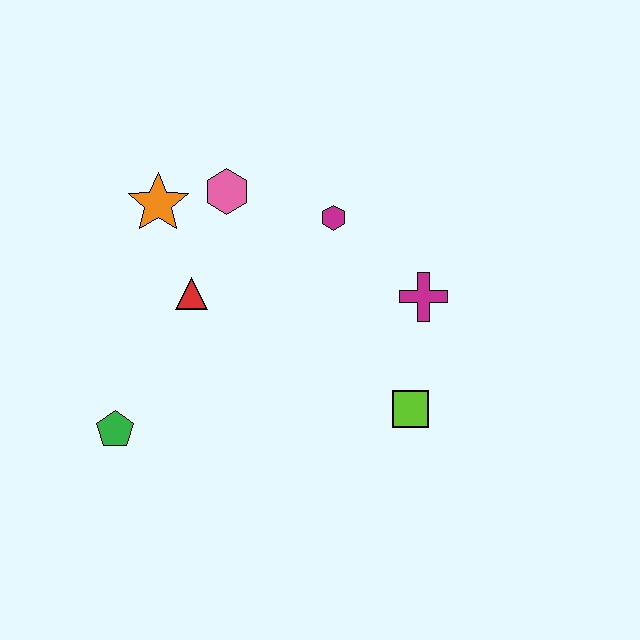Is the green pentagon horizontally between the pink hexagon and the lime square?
No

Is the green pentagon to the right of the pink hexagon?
No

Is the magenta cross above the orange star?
No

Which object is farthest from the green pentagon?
The magenta cross is farthest from the green pentagon.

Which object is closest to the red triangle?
The orange star is closest to the red triangle.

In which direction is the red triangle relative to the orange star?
The red triangle is below the orange star.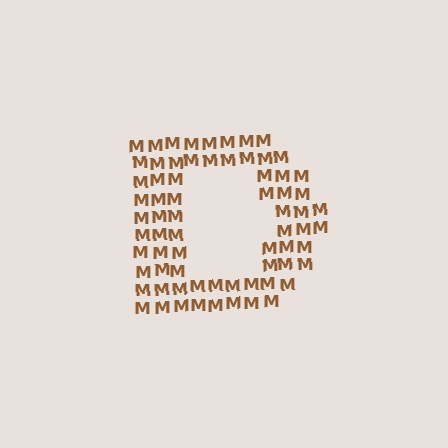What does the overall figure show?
The overall figure shows the letter D.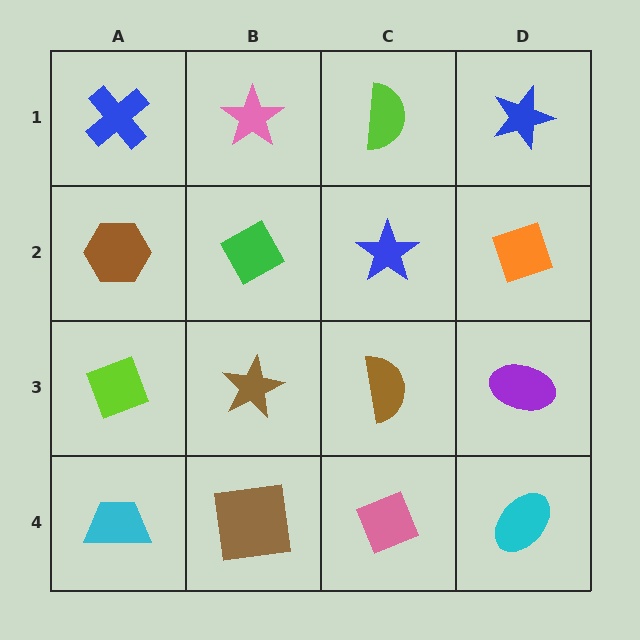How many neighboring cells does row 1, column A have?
2.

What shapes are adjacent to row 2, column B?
A pink star (row 1, column B), a brown star (row 3, column B), a brown hexagon (row 2, column A), a blue star (row 2, column C).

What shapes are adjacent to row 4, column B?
A brown star (row 3, column B), a cyan trapezoid (row 4, column A), a pink diamond (row 4, column C).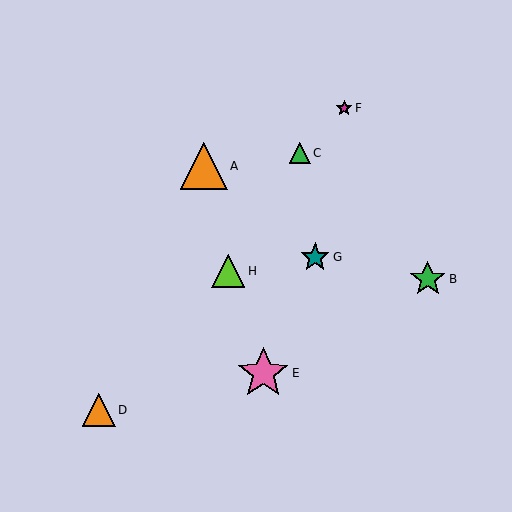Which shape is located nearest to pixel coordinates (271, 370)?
The pink star (labeled E) at (263, 373) is nearest to that location.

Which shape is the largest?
The pink star (labeled E) is the largest.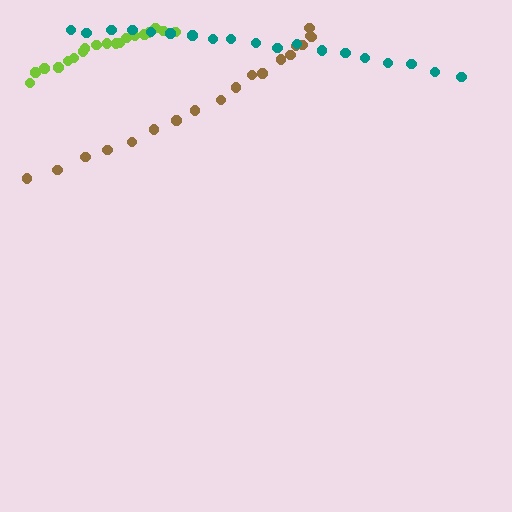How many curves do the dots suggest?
There are 3 distinct paths.